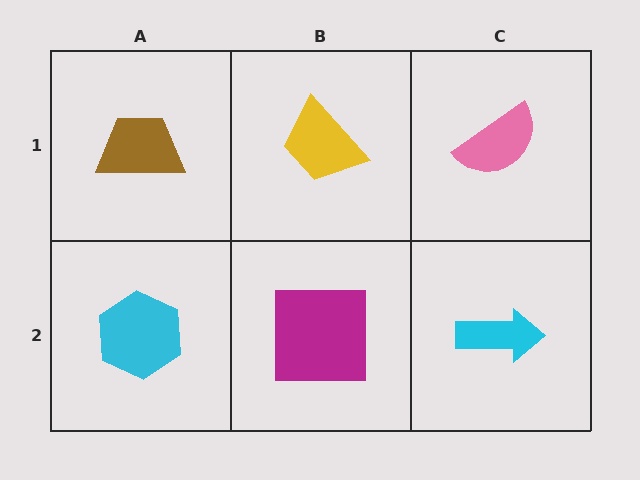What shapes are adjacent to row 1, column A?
A cyan hexagon (row 2, column A), a yellow trapezoid (row 1, column B).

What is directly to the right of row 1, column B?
A pink semicircle.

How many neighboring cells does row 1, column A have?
2.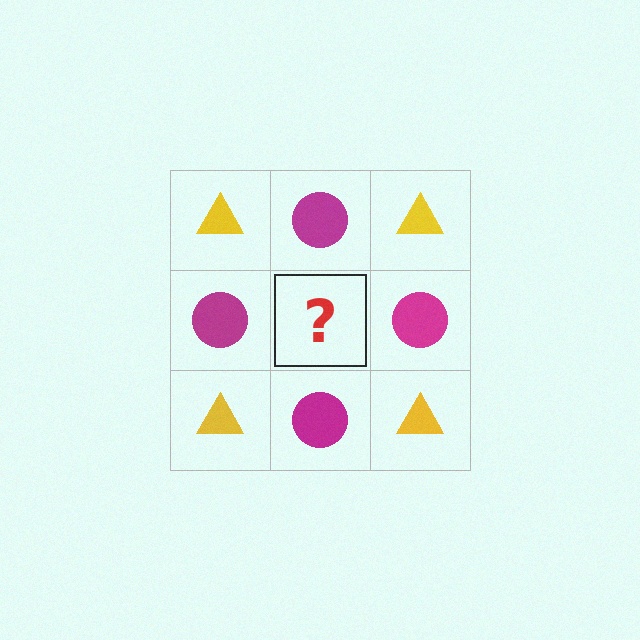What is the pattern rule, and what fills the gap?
The rule is that it alternates yellow triangle and magenta circle in a checkerboard pattern. The gap should be filled with a yellow triangle.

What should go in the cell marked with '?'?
The missing cell should contain a yellow triangle.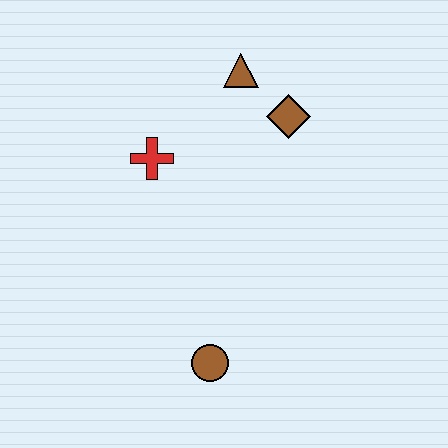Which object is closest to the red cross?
The brown triangle is closest to the red cross.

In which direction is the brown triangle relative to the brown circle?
The brown triangle is above the brown circle.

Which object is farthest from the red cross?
The brown circle is farthest from the red cross.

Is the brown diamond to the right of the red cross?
Yes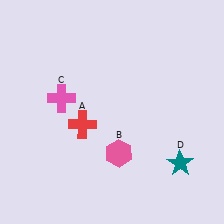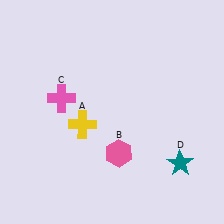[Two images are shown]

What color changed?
The cross (A) changed from red in Image 1 to yellow in Image 2.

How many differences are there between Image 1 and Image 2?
There is 1 difference between the two images.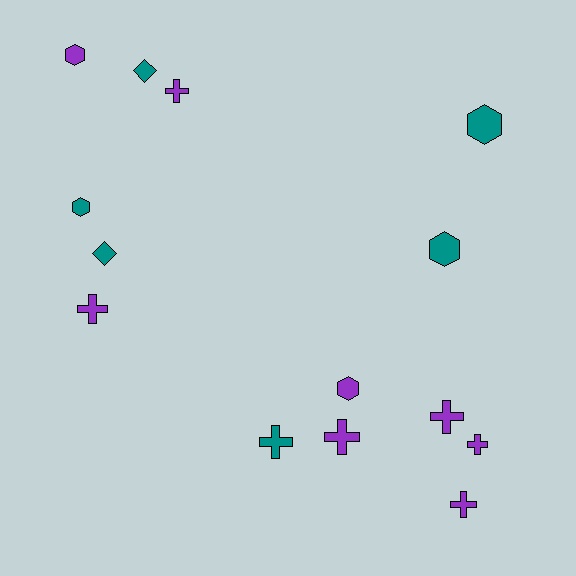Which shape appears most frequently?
Cross, with 7 objects.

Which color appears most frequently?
Purple, with 8 objects.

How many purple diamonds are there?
There are no purple diamonds.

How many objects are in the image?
There are 14 objects.